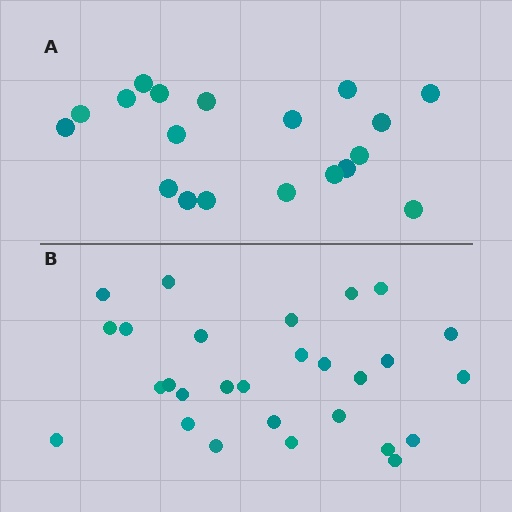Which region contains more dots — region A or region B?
Region B (the bottom region) has more dots.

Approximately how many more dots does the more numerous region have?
Region B has roughly 8 or so more dots than region A.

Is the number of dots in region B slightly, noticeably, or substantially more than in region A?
Region B has substantially more. The ratio is roughly 1.5 to 1.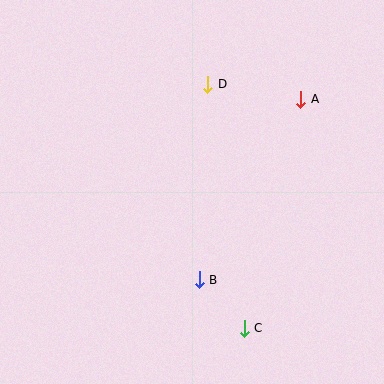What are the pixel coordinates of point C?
Point C is at (244, 328).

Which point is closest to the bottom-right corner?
Point C is closest to the bottom-right corner.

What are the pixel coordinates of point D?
Point D is at (208, 84).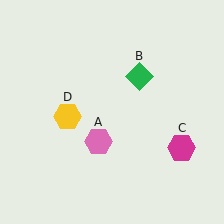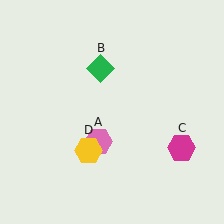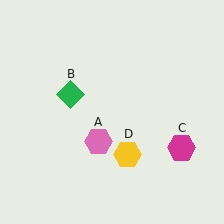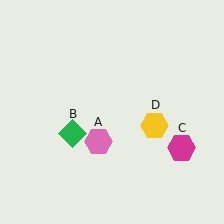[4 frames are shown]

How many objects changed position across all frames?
2 objects changed position: green diamond (object B), yellow hexagon (object D).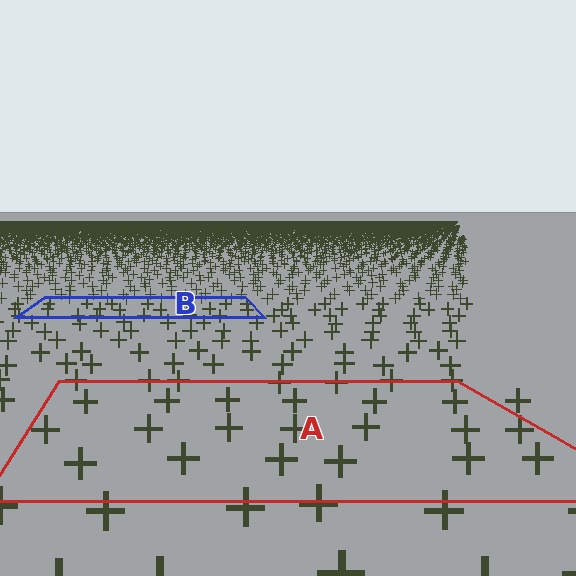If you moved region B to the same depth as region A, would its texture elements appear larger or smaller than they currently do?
They would appear larger. At a closer depth, the same texture elements are projected at a bigger on-screen size.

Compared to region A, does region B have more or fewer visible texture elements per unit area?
Region B has more texture elements per unit area — they are packed more densely because it is farther away.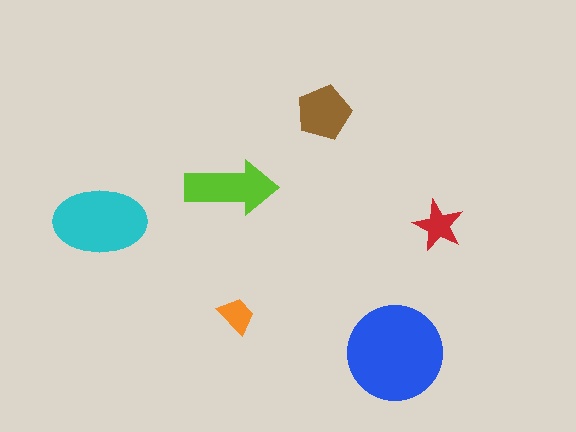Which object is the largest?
The blue circle.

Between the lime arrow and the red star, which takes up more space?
The lime arrow.